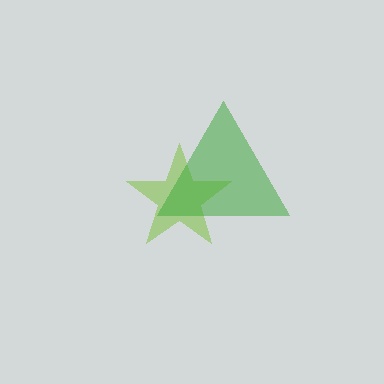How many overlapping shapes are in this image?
There are 2 overlapping shapes in the image.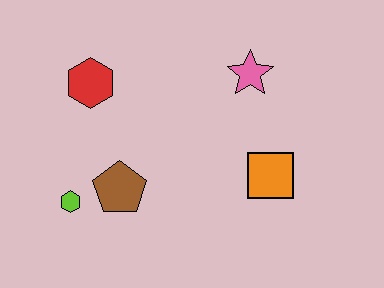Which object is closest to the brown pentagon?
The lime hexagon is closest to the brown pentagon.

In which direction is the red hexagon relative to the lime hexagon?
The red hexagon is above the lime hexagon.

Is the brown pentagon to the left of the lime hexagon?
No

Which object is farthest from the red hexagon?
The orange square is farthest from the red hexagon.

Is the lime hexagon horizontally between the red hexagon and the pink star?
No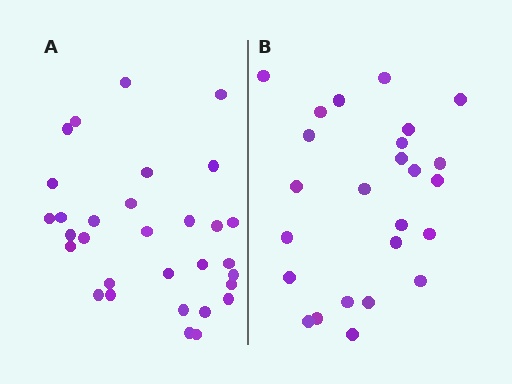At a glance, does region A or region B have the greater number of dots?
Region A (the left region) has more dots.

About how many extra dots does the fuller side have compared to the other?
Region A has about 6 more dots than region B.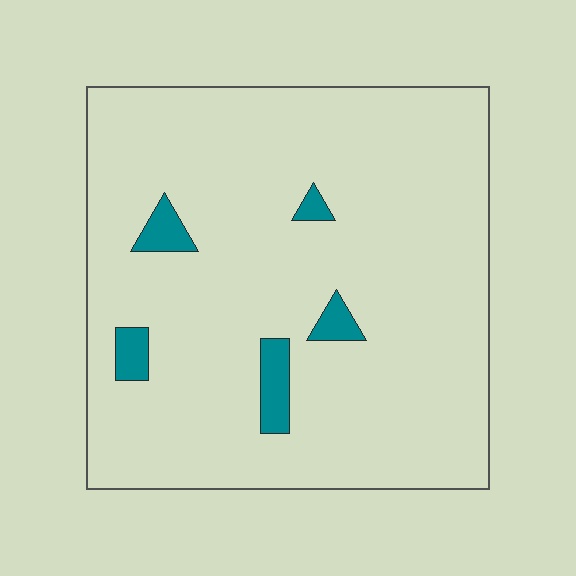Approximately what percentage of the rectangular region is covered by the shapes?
Approximately 5%.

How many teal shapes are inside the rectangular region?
5.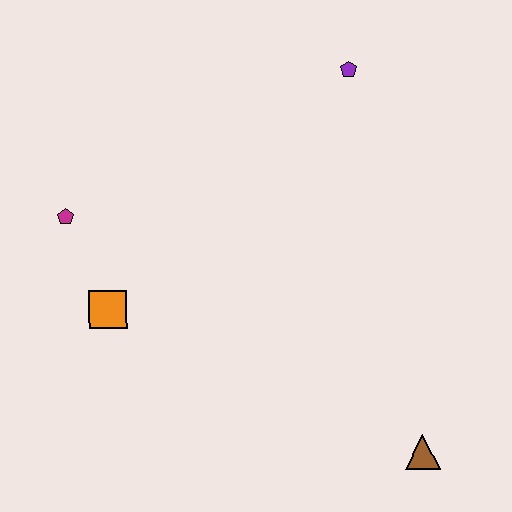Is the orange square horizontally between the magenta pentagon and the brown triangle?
Yes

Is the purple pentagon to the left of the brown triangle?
Yes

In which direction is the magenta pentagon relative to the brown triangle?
The magenta pentagon is to the left of the brown triangle.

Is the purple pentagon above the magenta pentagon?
Yes